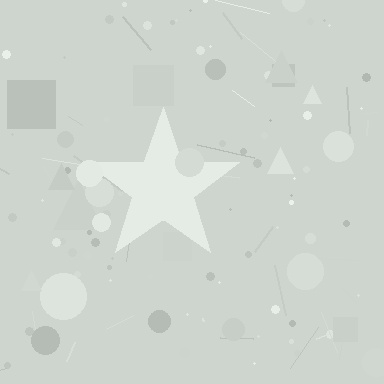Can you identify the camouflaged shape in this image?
The camouflaged shape is a star.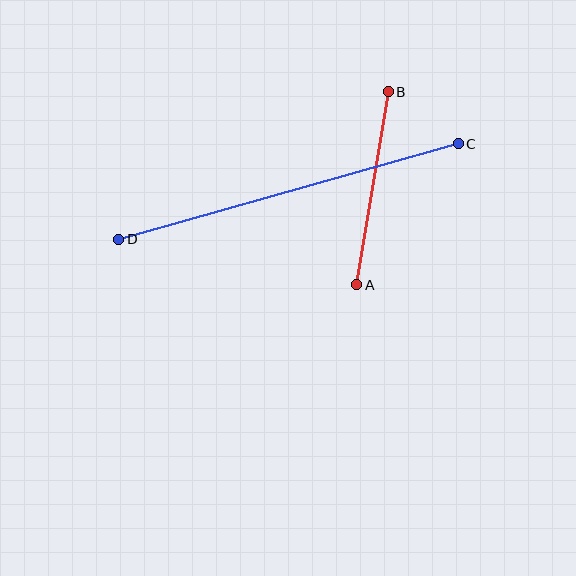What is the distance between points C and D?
The distance is approximately 352 pixels.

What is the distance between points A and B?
The distance is approximately 195 pixels.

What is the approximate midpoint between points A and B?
The midpoint is at approximately (372, 188) pixels.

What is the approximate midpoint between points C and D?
The midpoint is at approximately (288, 191) pixels.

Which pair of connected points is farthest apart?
Points C and D are farthest apart.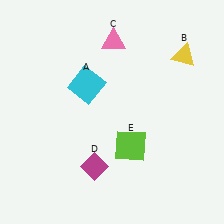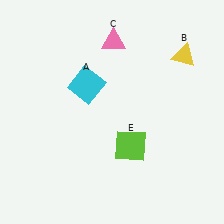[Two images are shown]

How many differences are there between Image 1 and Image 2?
There is 1 difference between the two images.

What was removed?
The magenta diamond (D) was removed in Image 2.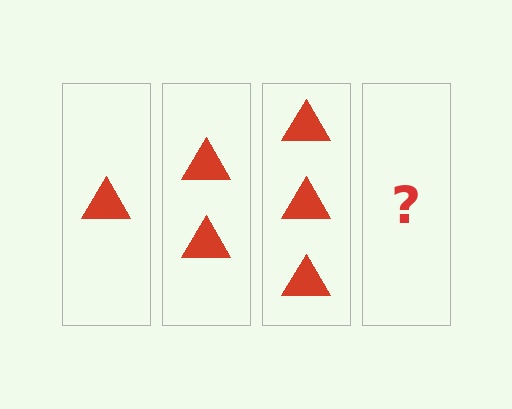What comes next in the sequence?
The next element should be 4 triangles.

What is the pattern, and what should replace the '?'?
The pattern is that each step adds one more triangle. The '?' should be 4 triangles.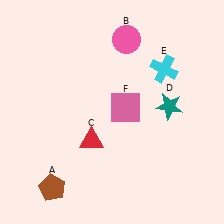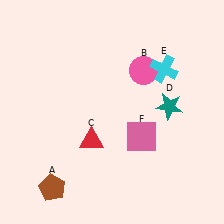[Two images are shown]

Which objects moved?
The objects that moved are: the pink circle (B), the pink square (F).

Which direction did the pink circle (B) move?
The pink circle (B) moved down.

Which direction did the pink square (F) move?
The pink square (F) moved down.